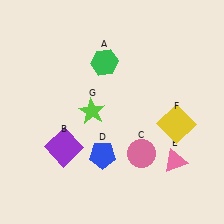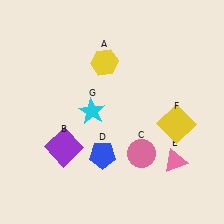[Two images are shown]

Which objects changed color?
A changed from green to yellow. G changed from lime to cyan.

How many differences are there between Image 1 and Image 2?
There are 2 differences between the two images.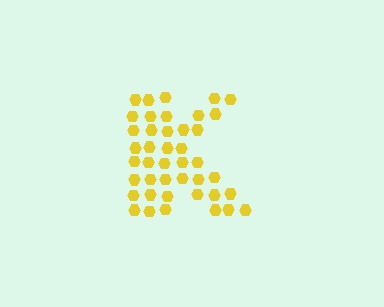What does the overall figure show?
The overall figure shows the letter K.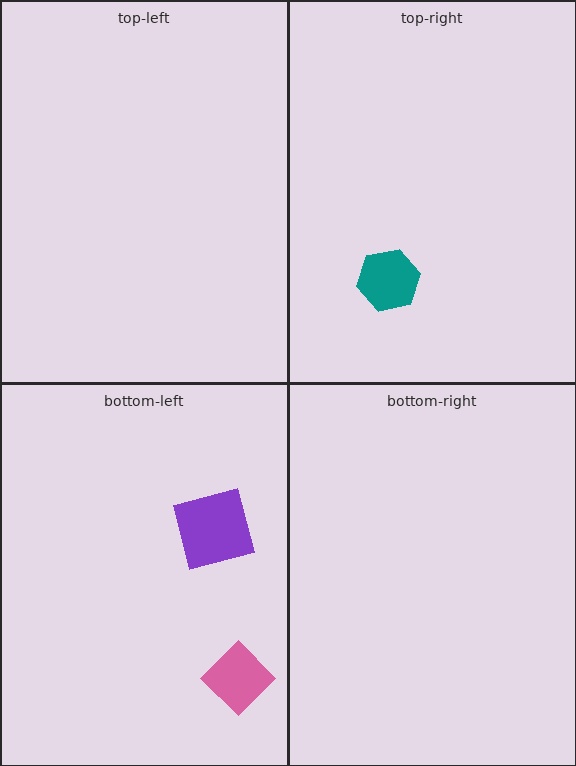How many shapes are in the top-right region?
1.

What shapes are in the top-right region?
The teal hexagon.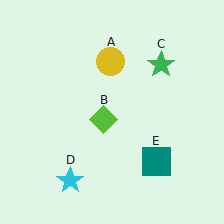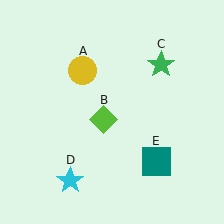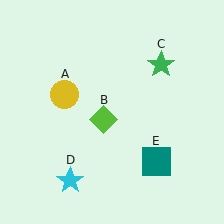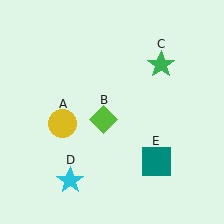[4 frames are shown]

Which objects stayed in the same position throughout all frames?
Lime diamond (object B) and green star (object C) and cyan star (object D) and teal square (object E) remained stationary.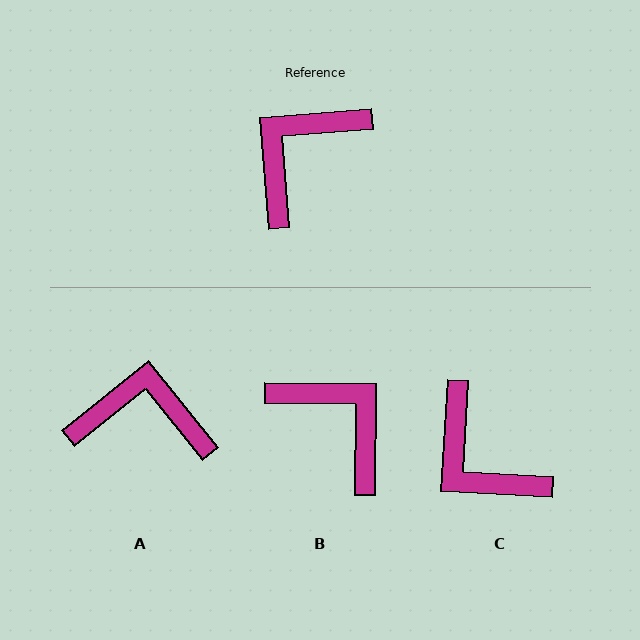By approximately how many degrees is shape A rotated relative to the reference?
Approximately 56 degrees clockwise.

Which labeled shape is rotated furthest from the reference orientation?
B, about 95 degrees away.